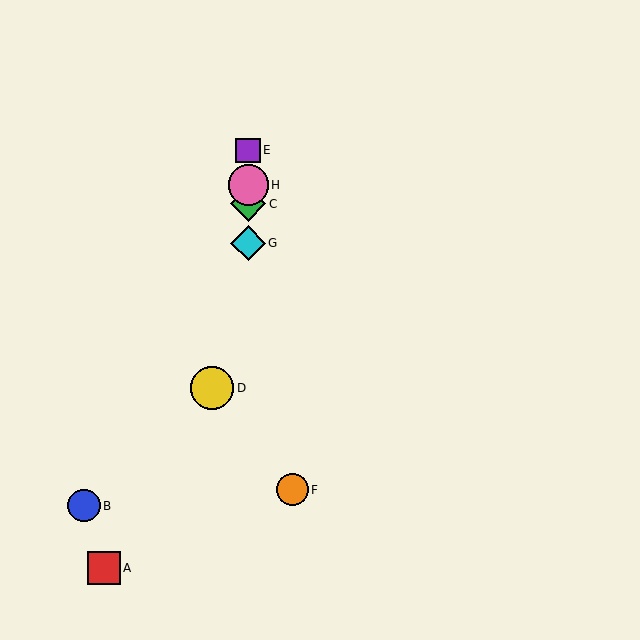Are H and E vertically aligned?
Yes, both are at x≈248.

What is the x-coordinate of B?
Object B is at x≈84.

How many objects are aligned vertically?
4 objects (C, E, G, H) are aligned vertically.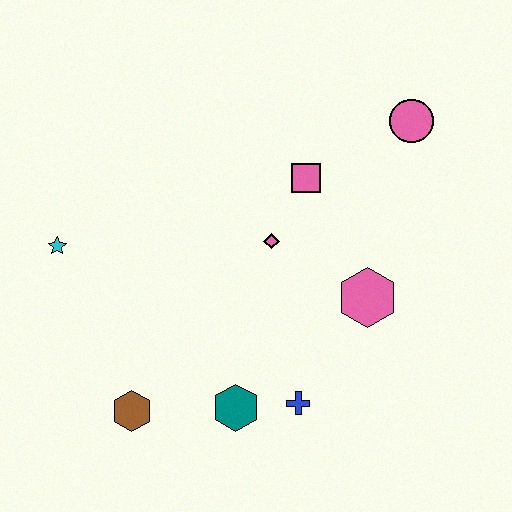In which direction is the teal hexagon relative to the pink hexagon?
The teal hexagon is to the left of the pink hexagon.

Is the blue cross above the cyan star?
No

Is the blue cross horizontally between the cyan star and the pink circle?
Yes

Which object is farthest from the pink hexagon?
The cyan star is farthest from the pink hexagon.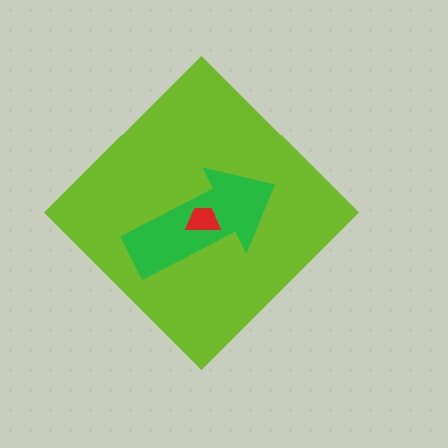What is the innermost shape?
The red trapezoid.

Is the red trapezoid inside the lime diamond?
Yes.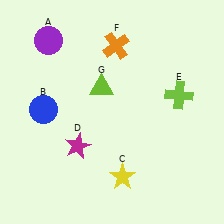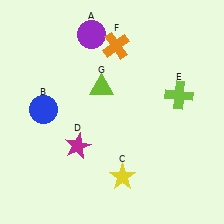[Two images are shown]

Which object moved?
The purple circle (A) moved right.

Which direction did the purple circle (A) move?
The purple circle (A) moved right.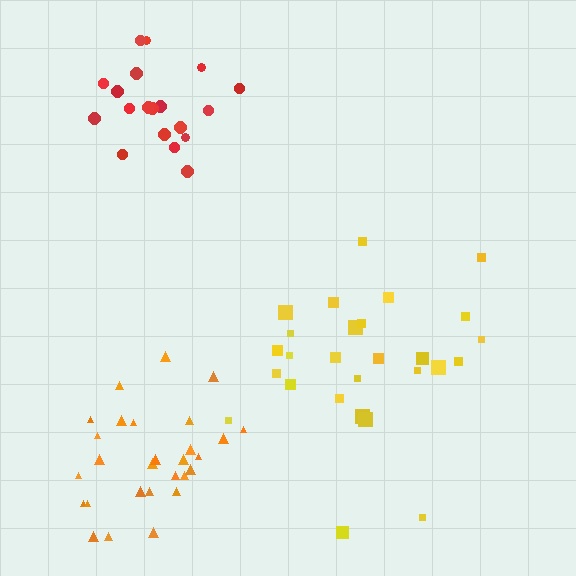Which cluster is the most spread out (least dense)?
Yellow.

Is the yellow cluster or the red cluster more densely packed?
Red.